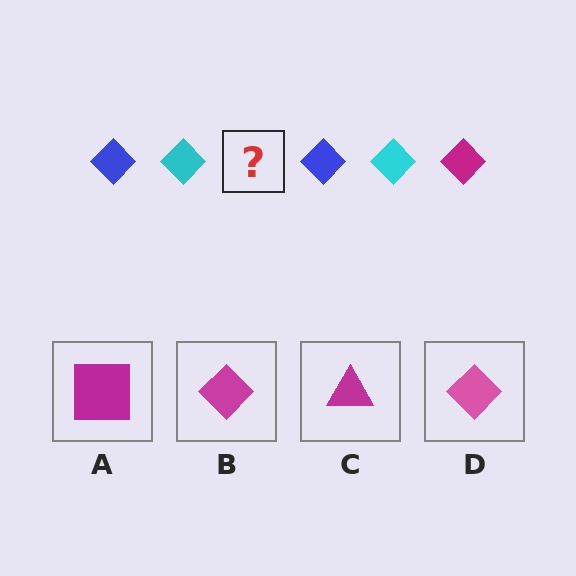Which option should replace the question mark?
Option B.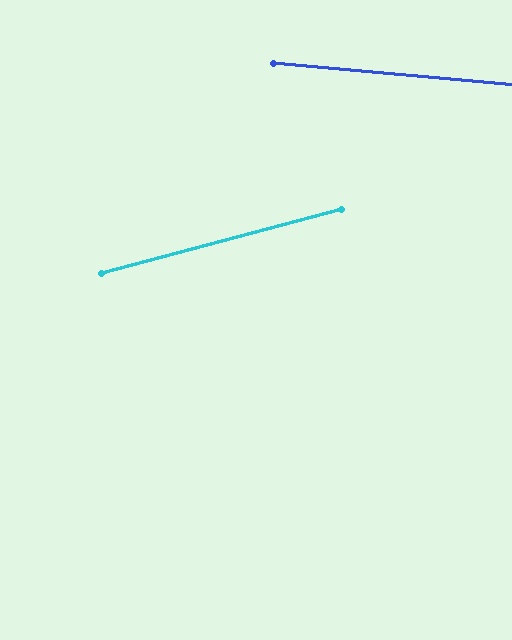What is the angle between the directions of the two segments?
Approximately 20 degrees.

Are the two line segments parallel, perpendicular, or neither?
Neither parallel nor perpendicular — they differ by about 20°.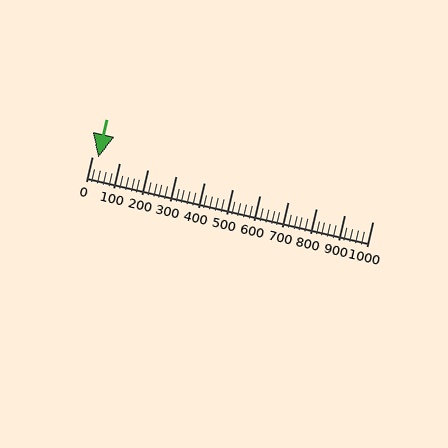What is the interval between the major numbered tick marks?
The major tick marks are spaced 100 units apart.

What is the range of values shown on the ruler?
The ruler shows values from 0 to 1000.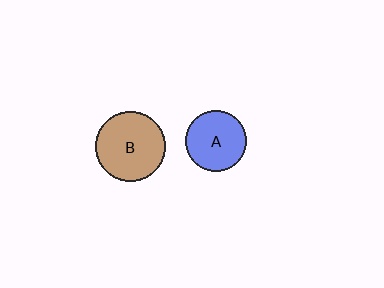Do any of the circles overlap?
No, none of the circles overlap.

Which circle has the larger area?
Circle B (brown).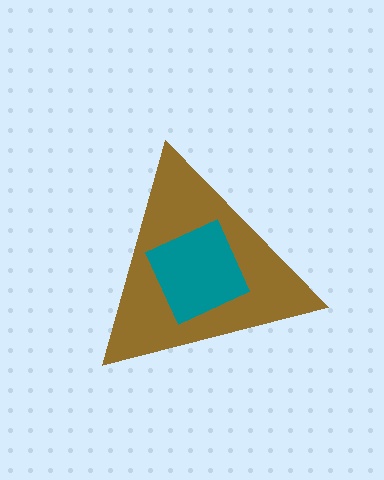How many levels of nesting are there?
2.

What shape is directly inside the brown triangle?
The teal square.